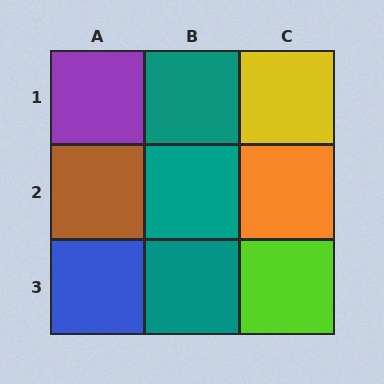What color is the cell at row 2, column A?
Brown.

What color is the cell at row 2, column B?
Teal.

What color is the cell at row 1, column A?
Purple.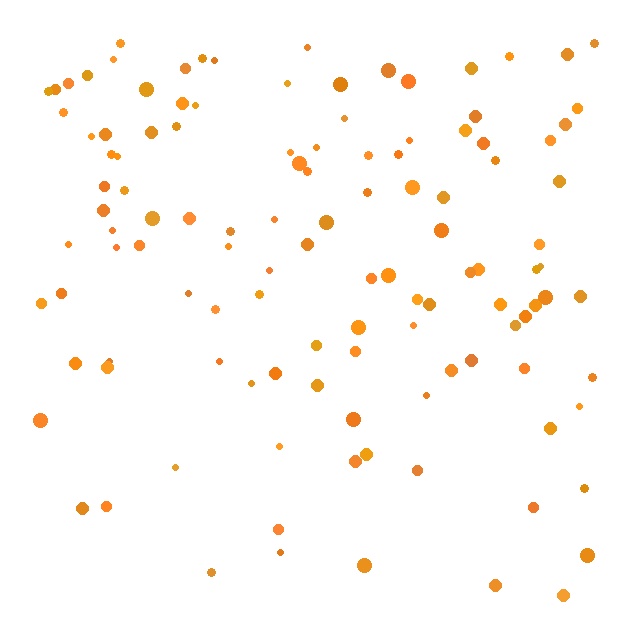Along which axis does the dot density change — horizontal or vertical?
Vertical.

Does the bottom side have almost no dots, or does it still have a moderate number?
Still a moderate number, just noticeably fewer than the top.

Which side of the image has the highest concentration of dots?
The top.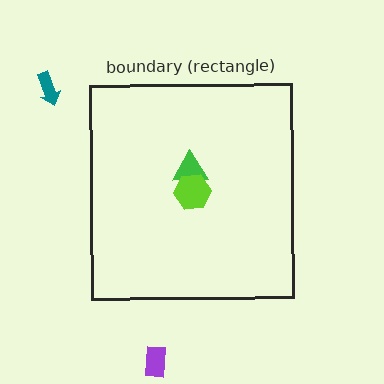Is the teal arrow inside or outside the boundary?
Outside.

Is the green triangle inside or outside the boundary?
Inside.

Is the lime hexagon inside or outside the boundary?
Inside.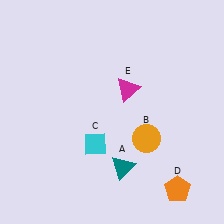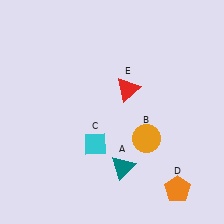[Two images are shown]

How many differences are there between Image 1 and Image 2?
There is 1 difference between the two images.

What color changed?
The triangle (E) changed from magenta in Image 1 to red in Image 2.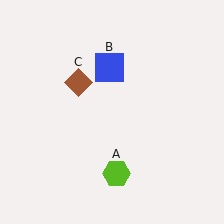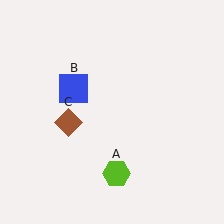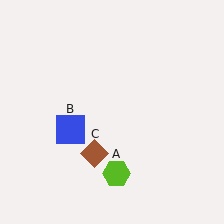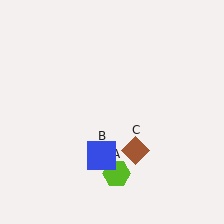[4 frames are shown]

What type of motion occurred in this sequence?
The blue square (object B), brown diamond (object C) rotated counterclockwise around the center of the scene.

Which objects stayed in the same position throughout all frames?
Lime hexagon (object A) remained stationary.